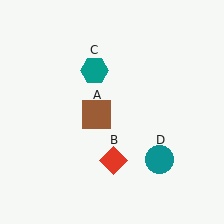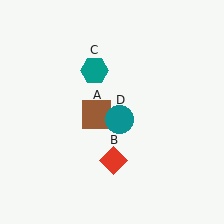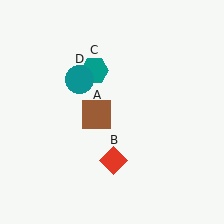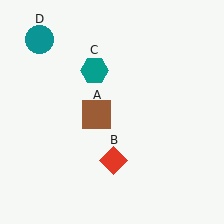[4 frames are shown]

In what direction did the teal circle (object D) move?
The teal circle (object D) moved up and to the left.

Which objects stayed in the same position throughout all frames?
Brown square (object A) and red diamond (object B) and teal hexagon (object C) remained stationary.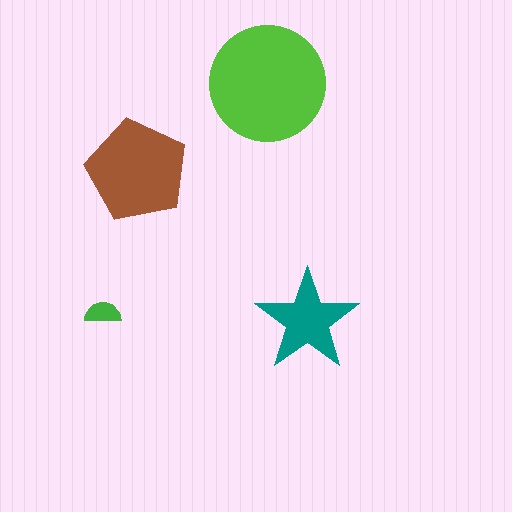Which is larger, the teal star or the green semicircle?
The teal star.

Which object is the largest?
The lime circle.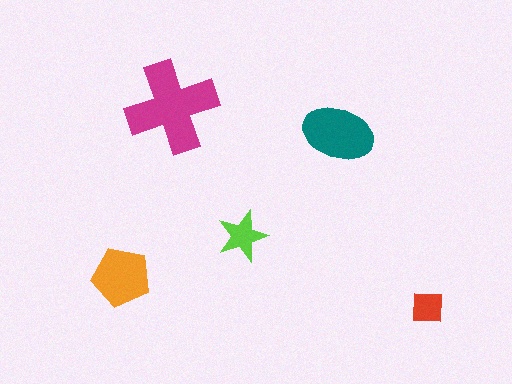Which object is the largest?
The magenta cross.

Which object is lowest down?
The red square is bottommost.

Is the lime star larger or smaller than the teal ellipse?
Smaller.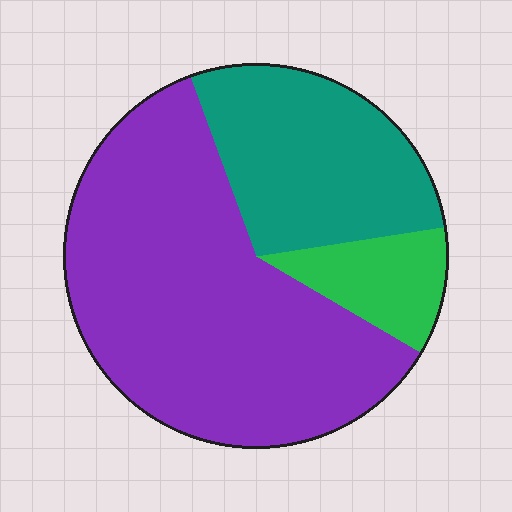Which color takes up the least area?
Green, at roughly 10%.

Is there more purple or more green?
Purple.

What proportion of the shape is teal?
Teal covers about 30% of the shape.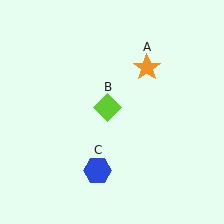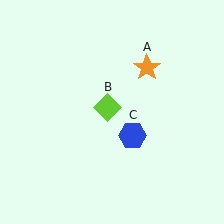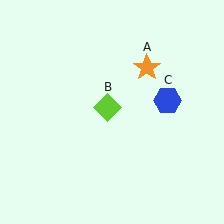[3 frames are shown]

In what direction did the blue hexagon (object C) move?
The blue hexagon (object C) moved up and to the right.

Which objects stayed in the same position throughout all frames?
Orange star (object A) and lime diamond (object B) remained stationary.